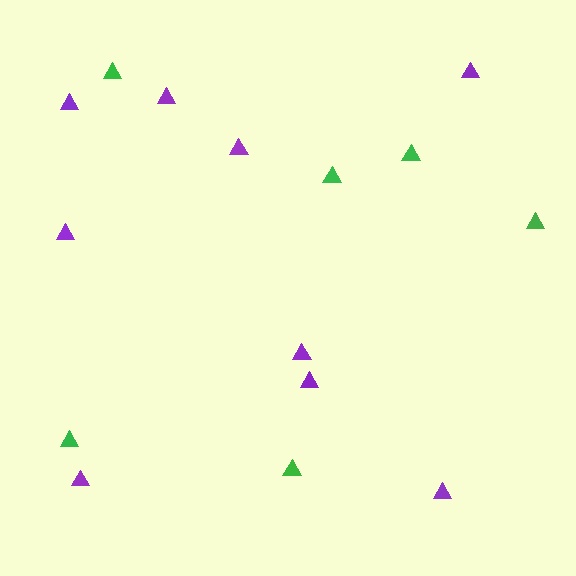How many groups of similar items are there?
There are 2 groups: one group of purple triangles (9) and one group of green triangles (6).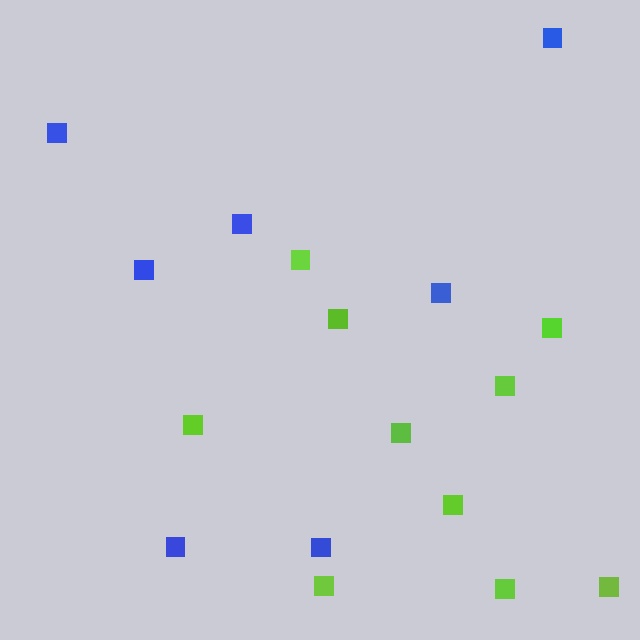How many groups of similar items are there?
There are 2 groups: one group of lime squares (10) and one group of blue squares (7).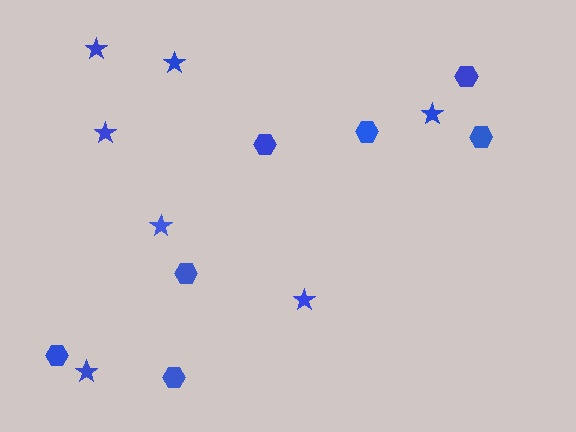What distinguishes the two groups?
There are 2 groups: one group of stars (7) and one group of hexagons (7).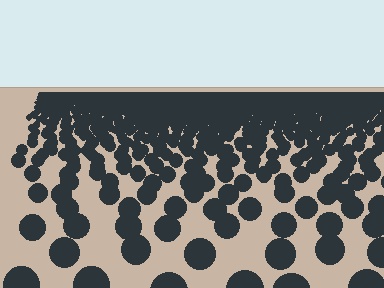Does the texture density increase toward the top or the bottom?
Density increases toward the top.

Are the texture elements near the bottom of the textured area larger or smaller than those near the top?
Larger. Near the bottom, elements are closer to the viewer and appear at a bigger on-screen size.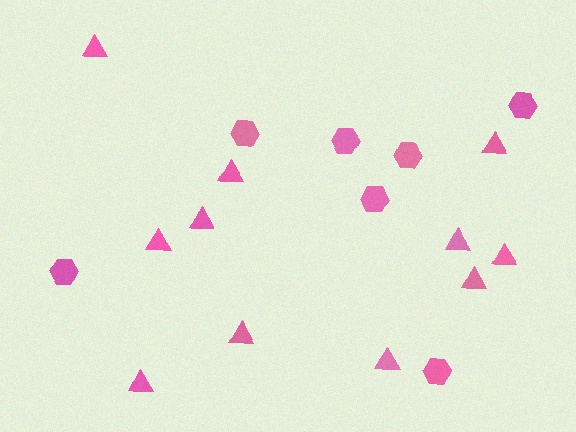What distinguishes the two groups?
There are 2 groups: one group of hexagons (7) and one group of triangles (11).